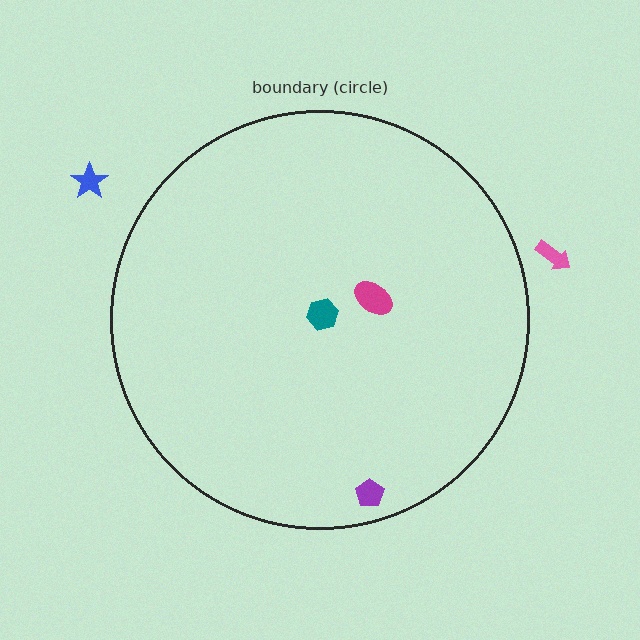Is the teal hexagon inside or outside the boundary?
Inside.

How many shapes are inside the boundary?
3 inside, 2 outside.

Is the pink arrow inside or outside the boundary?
Outside.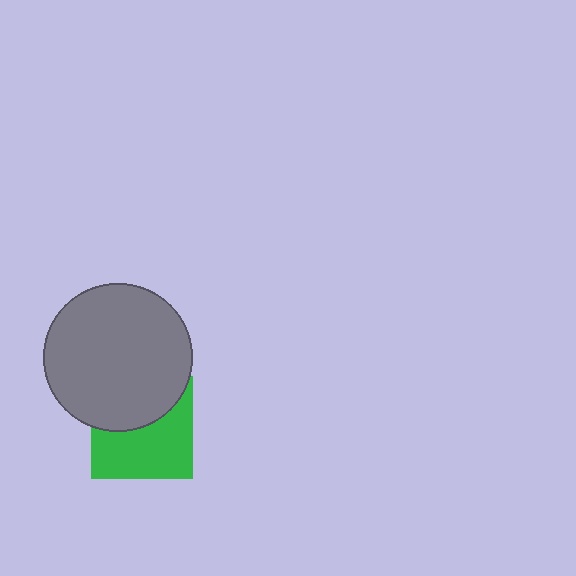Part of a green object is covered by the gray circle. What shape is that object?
It is a square.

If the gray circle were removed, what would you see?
You would see the complete green square.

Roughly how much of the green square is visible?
About half of it is visible (roughly 58%).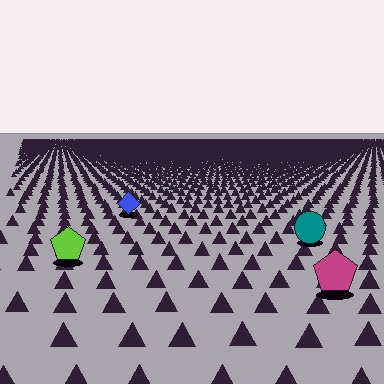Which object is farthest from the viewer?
The blue diamond is farthest from the viewer. It appears smaller and the ground texture around it is denser.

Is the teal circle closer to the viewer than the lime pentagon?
No. The lime pentagon is closer — you can tell from the texture gradient: the ground texture is coarser near it.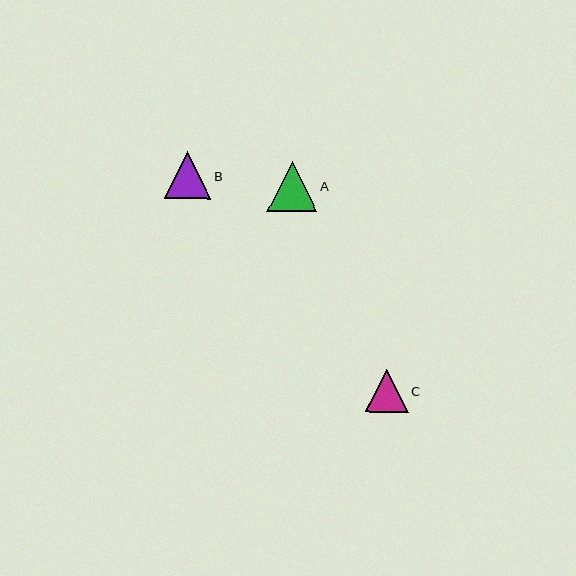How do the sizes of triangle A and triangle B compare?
Triangle A and triangle B are approximately the same size.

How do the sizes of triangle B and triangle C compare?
Triangle B and triangle C are approximately the same size.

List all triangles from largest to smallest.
From largest to smallest: A, B, C.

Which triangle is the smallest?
Triangle C is the smallest with a size of approximately 43 pixels.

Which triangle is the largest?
Triangle A is the largest with a size of approximately 50 pixels.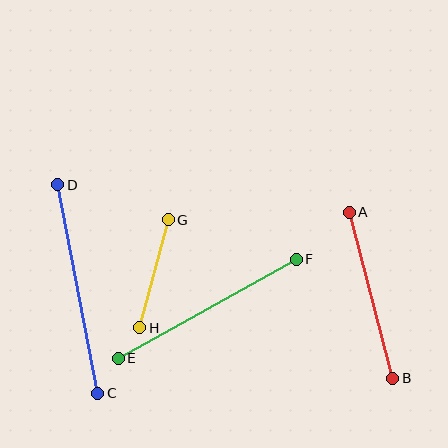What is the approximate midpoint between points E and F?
The midpoint is at approximately (207, 309) pixels.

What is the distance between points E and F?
The distance is approximately 204 pixels.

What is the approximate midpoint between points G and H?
The midpoint is at approximately (154, 274) pixels.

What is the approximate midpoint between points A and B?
The midpoint is at approximately (371, 295) pixels.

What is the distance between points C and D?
The distance is approximately 212 pixels.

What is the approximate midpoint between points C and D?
The midpoint is at approximately (78, 289) pixels.